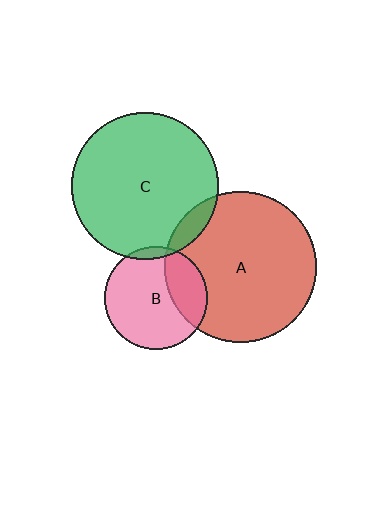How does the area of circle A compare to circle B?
Approximately 2.2 times.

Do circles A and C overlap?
Yes.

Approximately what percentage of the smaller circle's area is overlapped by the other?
Approximately 10%.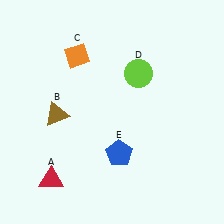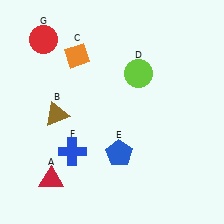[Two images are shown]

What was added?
A blue cross (F), a red circle (G) were added in Image 2.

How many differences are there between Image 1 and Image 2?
There are 2 differences between the two images.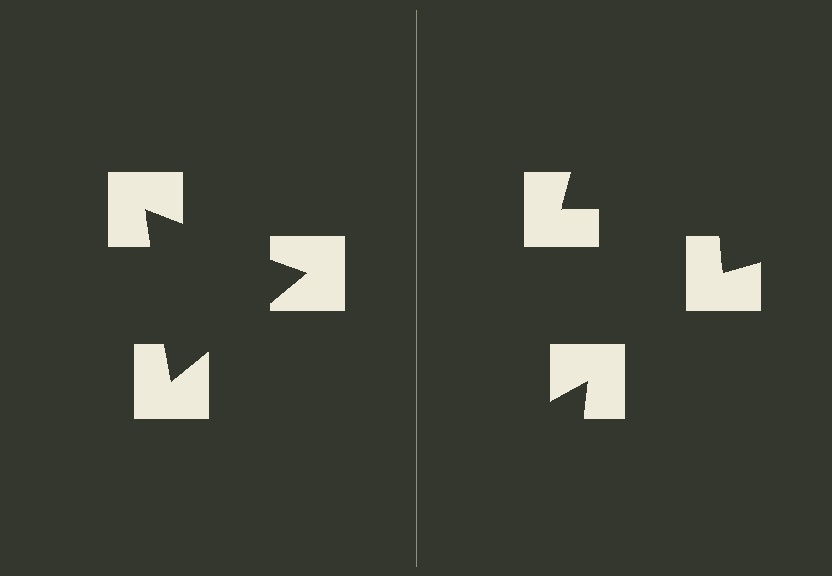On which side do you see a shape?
An illusory triangle appears on the left side. On the right side the wedge cuts are rotated, so no coherent shape forms.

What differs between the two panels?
The notched squares are positioned identically on both sides; only the wedge orientations differ. On the left they align to a triangle; on the right they are misaligned.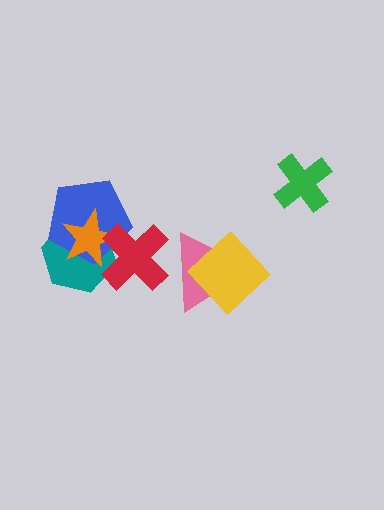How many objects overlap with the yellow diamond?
1 object overlaps with the yellow diamond.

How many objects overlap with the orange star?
3 objects overlap with the orange star.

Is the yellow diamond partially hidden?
No, no other shape covers it.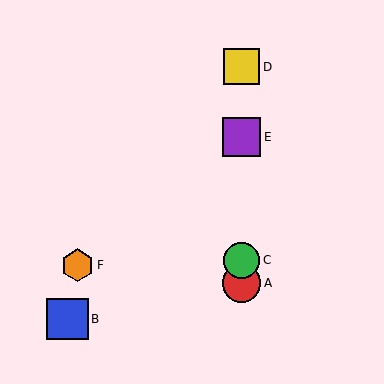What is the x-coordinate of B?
Object B is at x≈68.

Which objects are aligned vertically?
Objects A, C, D, E are aligned vertically.